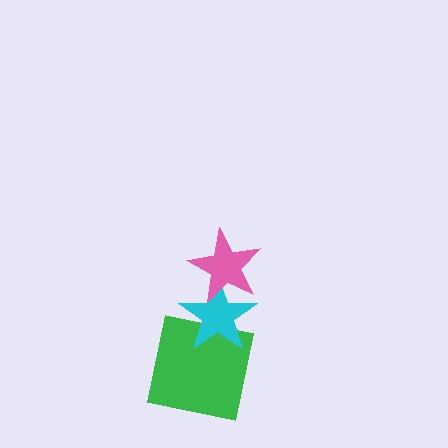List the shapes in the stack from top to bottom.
From top to bottom: the pink star, the cyan star, the green square.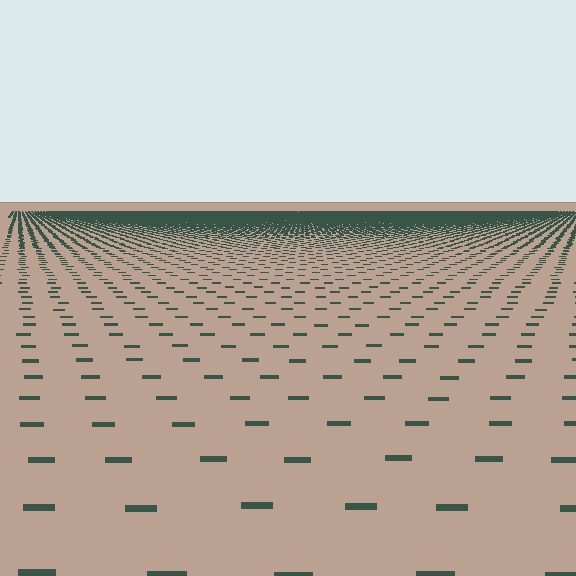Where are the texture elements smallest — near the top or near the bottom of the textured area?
Near the top.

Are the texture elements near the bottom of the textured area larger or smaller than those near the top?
Larger. Near the bottom, elements are closer to the viewer and appear at a bigger on-screen size.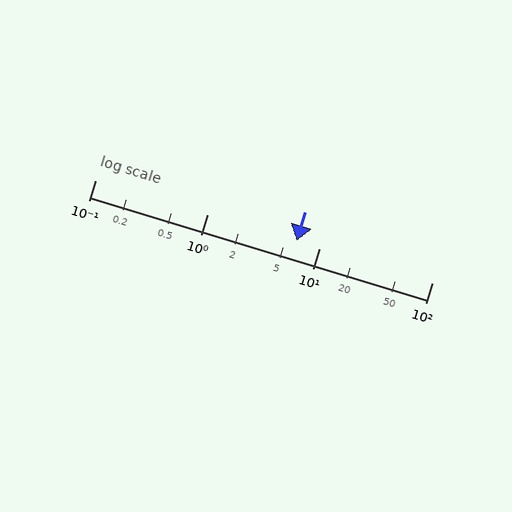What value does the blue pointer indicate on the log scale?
The pointer indicates approximately 6.2.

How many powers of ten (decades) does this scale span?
The scale spans 3 decades, from 0.1 to 100.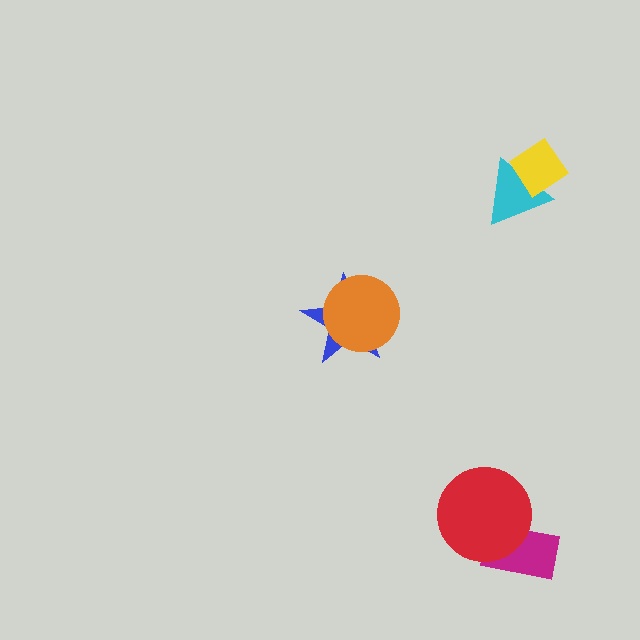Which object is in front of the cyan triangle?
The yellow diamond is in front of the cyan triangle.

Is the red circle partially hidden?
No, no other shape covers it.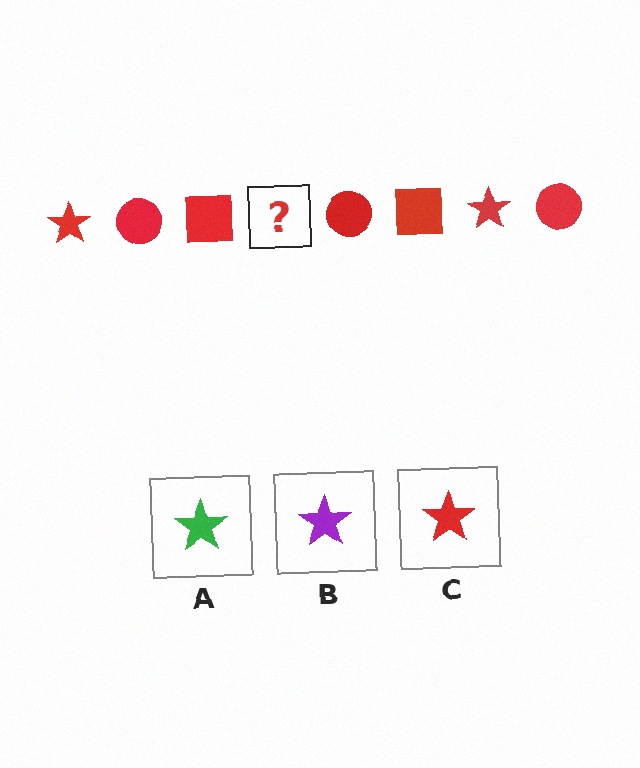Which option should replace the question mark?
Option C.